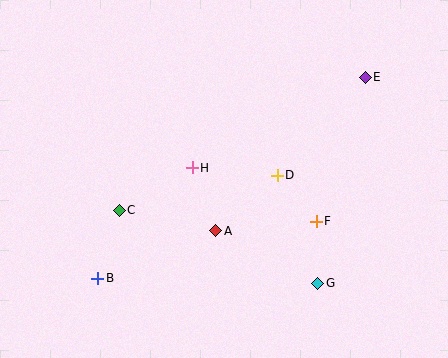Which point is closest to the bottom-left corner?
Point B is closest to the bottom-left corner.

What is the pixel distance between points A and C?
The distance between A and C is 99 pixels.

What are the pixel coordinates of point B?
Point B is at (98, 278).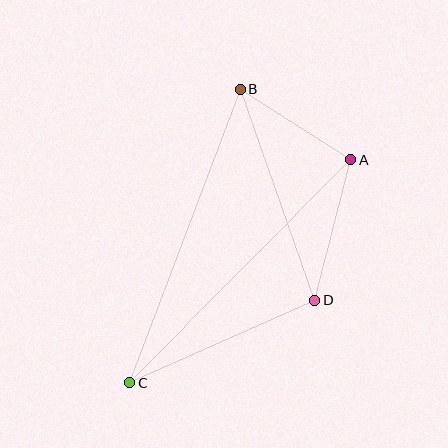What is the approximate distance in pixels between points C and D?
The distance between C and D is approximately 203 pixels.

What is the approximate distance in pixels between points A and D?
The distance between A and D is approximately 145 pixels.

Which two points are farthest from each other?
Points A and C are farthest from each other.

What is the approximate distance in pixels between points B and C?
The distance between B and C is approximately 313 pixels.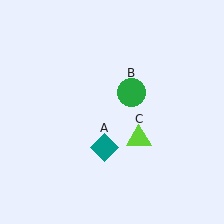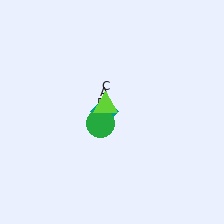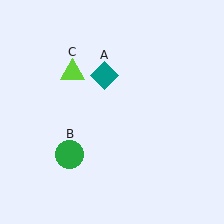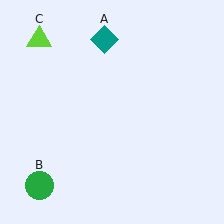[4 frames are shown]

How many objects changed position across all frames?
3 objects changed position: teal diamond (object A), green circle (object B), lime triangle (object C).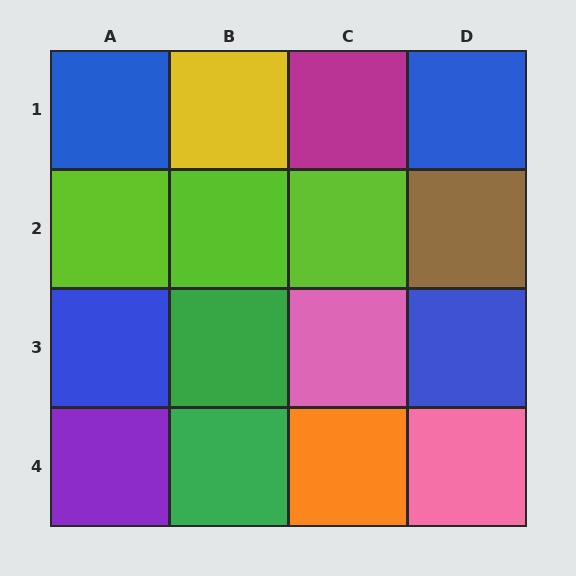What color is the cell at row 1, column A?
Blue.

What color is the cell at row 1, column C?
Magenta.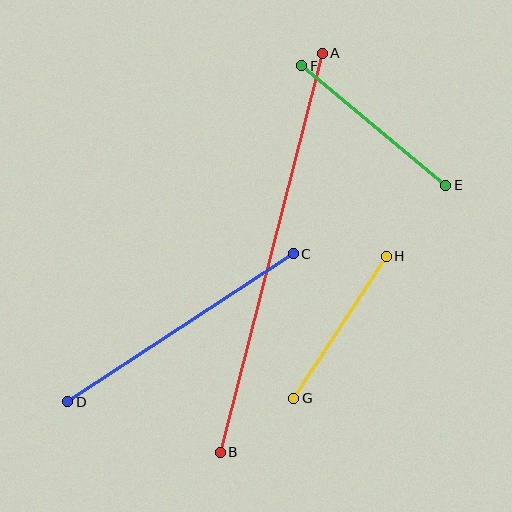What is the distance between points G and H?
The distance is approximately 169 pixels.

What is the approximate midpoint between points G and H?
The midpoint is at approximately (340, 327) pixels.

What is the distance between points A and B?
The distance is approximately 412 pixels.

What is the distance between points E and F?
The distance is approximately 187 pixels.